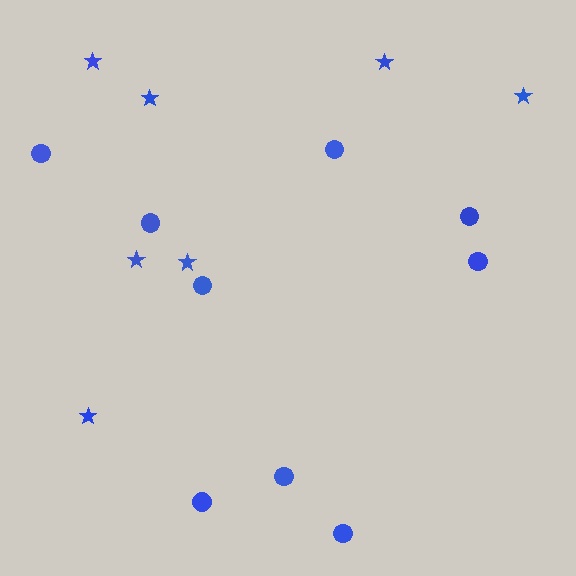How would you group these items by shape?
There are 2 groups: one group of stars (7) and one group of circles (9).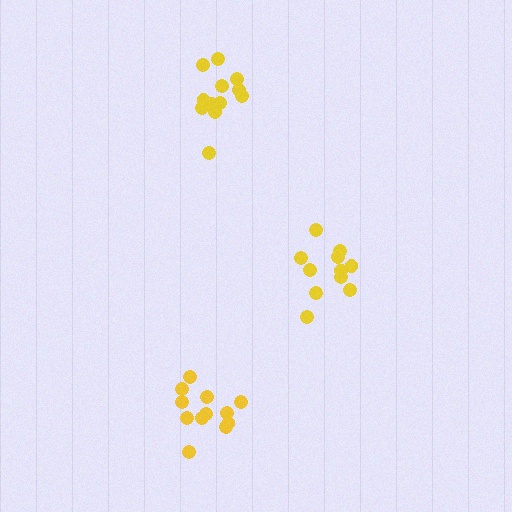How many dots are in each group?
Group 1: 12 dots, Group 2: 11 dots, Group 3: 12 dots (35 total).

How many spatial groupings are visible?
There are 3 spatial groupings.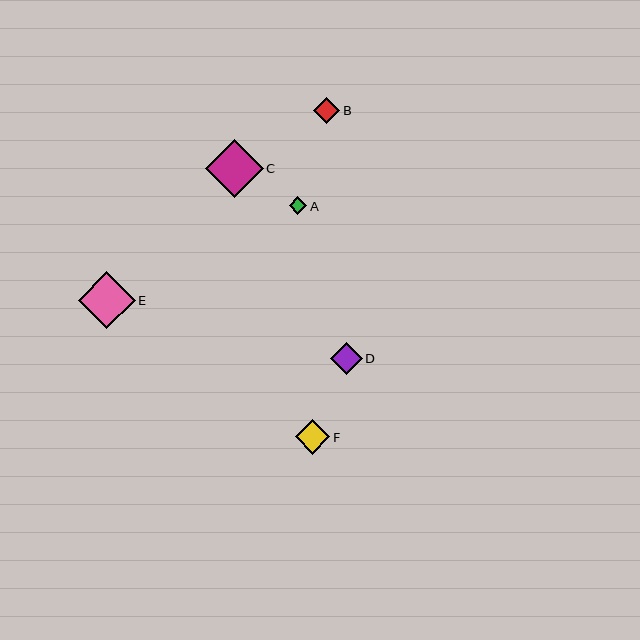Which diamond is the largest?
Diamond C is the largest with a size of approximately 58 pixels.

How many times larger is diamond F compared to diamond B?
Diamond F is approximately 1.3 times the size of diamond B.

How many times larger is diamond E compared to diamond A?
Diamond E is approximately 3.2 times the size of diamond A.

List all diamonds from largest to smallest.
From largest to smallest: C, E, F, D, B, A.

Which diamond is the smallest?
Diamond A is the smallest with a size of approximately 18 pixels.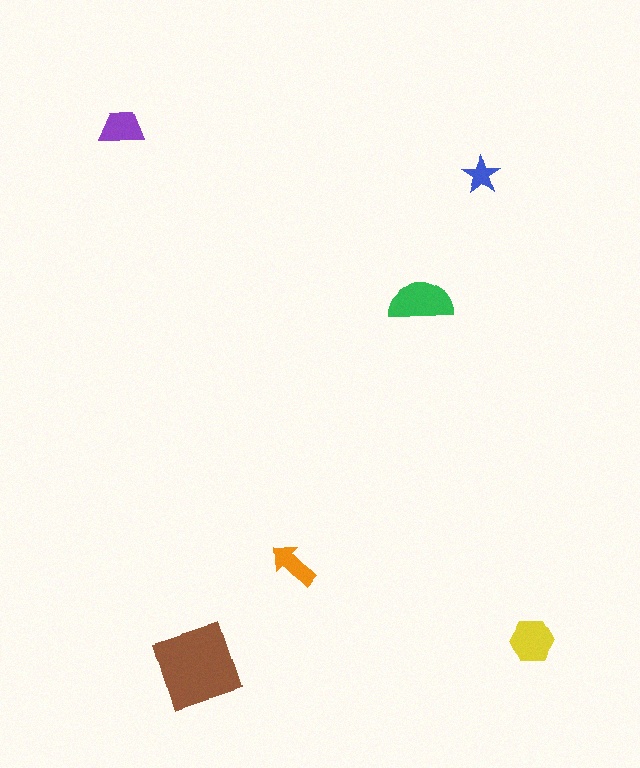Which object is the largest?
The brown square.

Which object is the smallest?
The blue star.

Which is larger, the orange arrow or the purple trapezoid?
The purple trapezoid.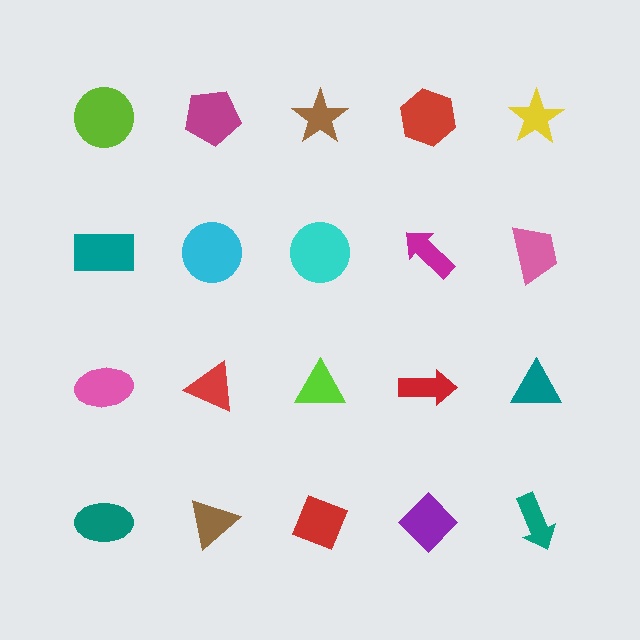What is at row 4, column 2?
A brown triangle.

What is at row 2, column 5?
A pink trapezoid.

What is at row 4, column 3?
A red diamond.